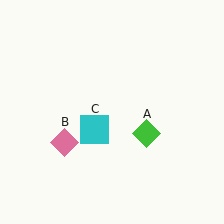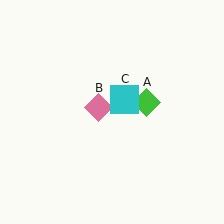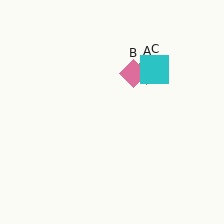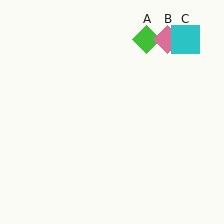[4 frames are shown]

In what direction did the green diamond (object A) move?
The green diamond (object A) moved up.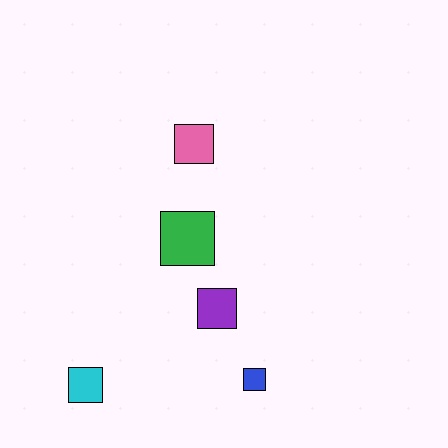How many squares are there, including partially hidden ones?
There are 5 squares.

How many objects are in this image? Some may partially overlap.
There are 5 objects.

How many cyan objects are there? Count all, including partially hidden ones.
There is 1 cyan object.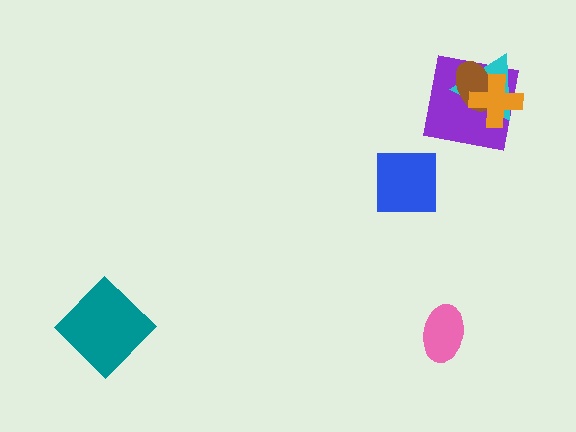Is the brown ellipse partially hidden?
Yes, it is partially covered by another shape.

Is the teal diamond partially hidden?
No, no other shape covers it.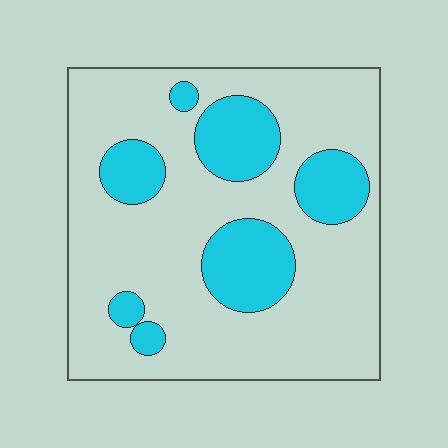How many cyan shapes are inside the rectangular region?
7.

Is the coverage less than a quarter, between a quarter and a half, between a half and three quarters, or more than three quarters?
Less than a quarter.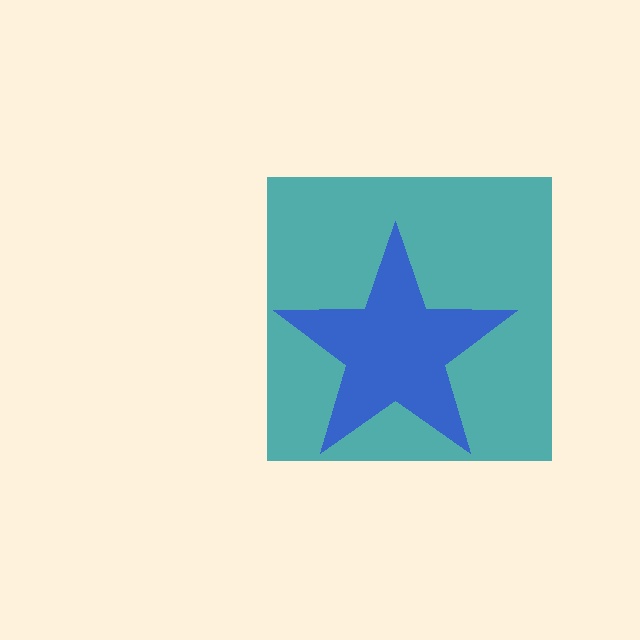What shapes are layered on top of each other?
The layered shapes are: a teal square, a blue star.